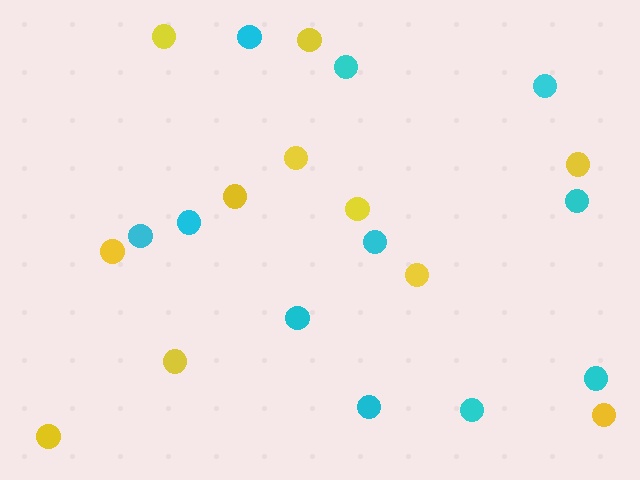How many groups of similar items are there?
There are 2 groups: one group of yellow circles (11) and one group of cyan circles (11).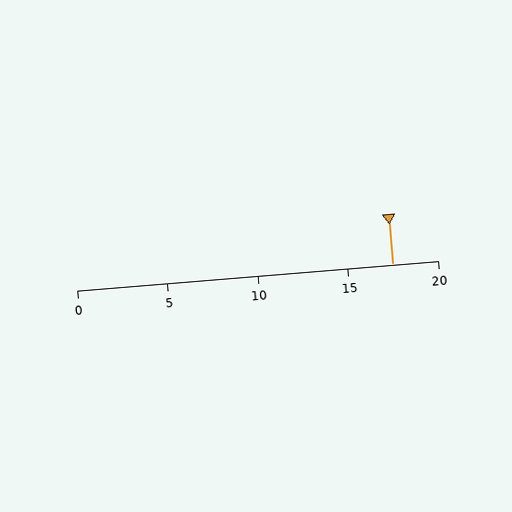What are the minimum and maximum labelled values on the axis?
The axis runs from 0 to 20.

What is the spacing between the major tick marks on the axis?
The major ticks are spaced 5 apart.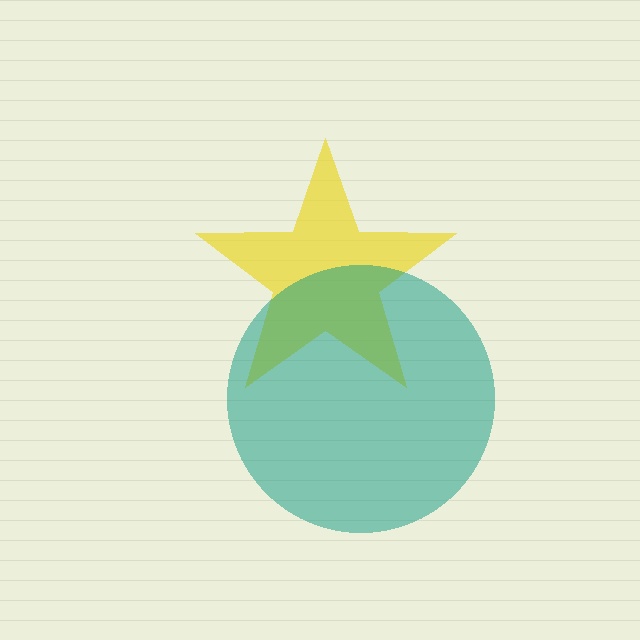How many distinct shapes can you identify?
There are 2 distinct shapes: a yellow star, a teal circle.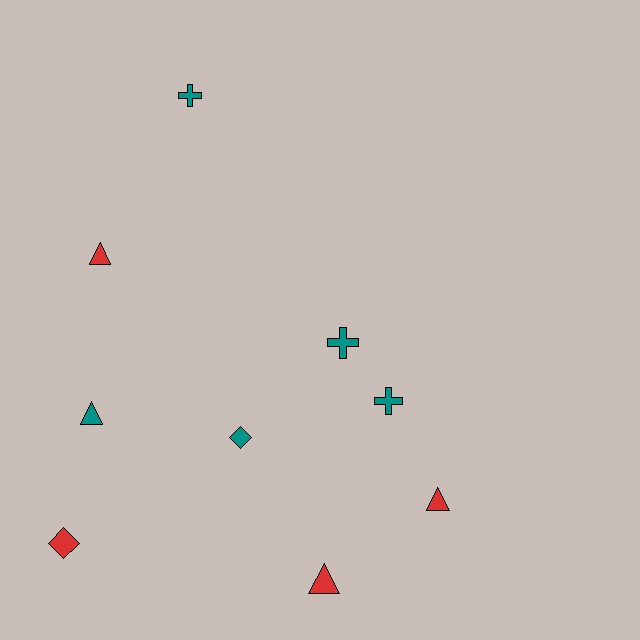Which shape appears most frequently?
Triangle, with 4 objects.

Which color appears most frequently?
Teal, with 5 objects.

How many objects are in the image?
There are 9 objects.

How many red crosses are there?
There are no red crosses.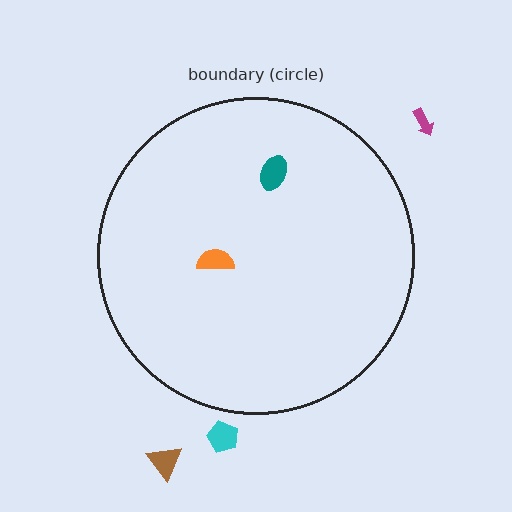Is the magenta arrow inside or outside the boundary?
Outside.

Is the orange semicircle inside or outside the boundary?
Inside.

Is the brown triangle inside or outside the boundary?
Outside.